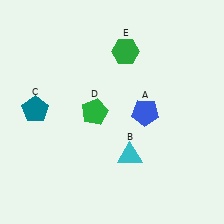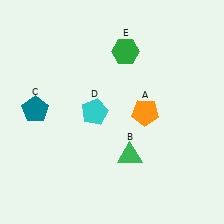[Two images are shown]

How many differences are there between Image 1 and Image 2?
There are 3 differences between the two images.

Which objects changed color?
A changed from blue to orange. B changed from cyan to green. D changed from green to cyan.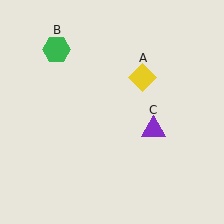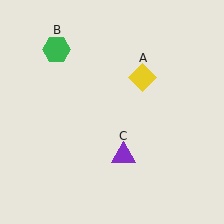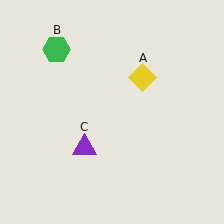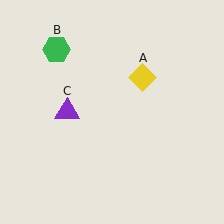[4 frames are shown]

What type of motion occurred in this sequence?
The purple triangle (object C) rotated clockwise around the center of the scene.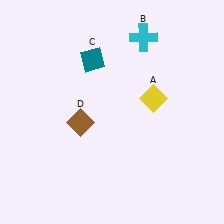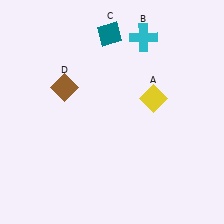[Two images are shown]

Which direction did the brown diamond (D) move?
The brown diamond (D) moved up.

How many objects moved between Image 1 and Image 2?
2 objects moved between the two images.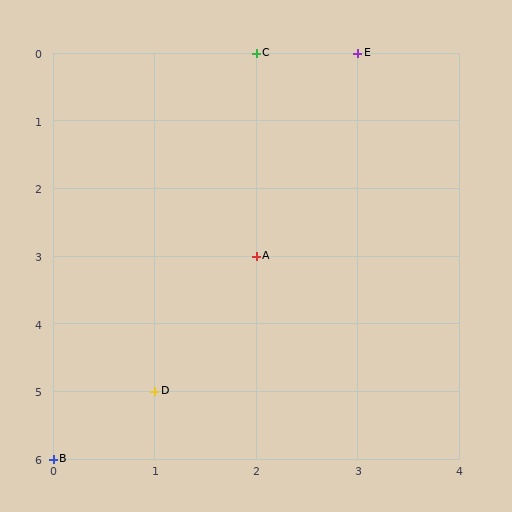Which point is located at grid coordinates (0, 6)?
Point B is at (0, 6).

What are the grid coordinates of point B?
Point B is at grid coordinates (0, 6).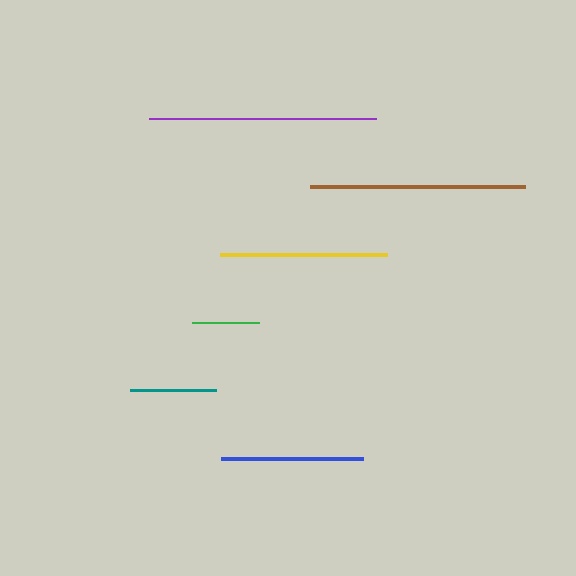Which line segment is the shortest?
The green line is the shortest at approximately 68 pixels.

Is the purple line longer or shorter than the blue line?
The purple line is longer than the blue line.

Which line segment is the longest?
The purple line is the longest at approximately 228 pixels.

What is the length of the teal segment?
The teal segment is approximately 86 pixels long.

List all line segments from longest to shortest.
From longest to shortest: purple, brown, yellow, blue, teal, green.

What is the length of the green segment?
The green segment is approximately 68 pixels long.